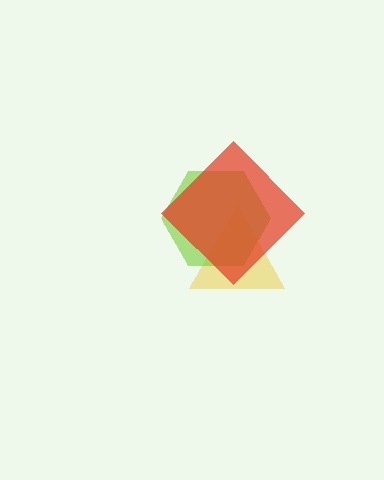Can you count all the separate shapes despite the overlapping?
Yes, there are 3 separate shapes.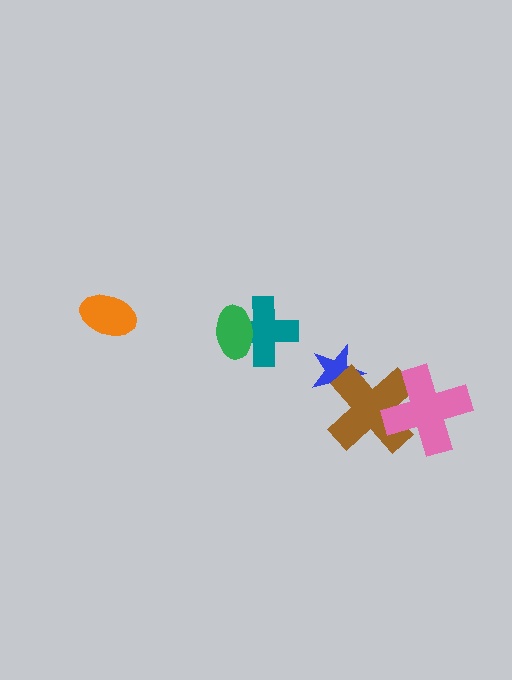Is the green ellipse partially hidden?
No, no other shape covers it.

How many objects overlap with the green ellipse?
1 object overlaps with the green ellipse.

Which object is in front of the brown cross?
The pink cross is in front of the brown cross.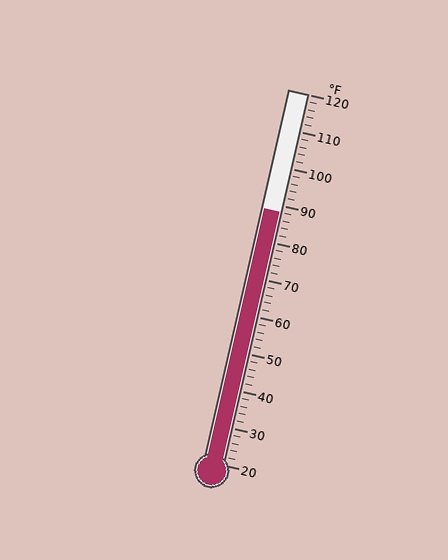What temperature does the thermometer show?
The thermometer shows approximately 88°F.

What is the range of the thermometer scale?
The thermometer scale ranges from 20°F to 120°F.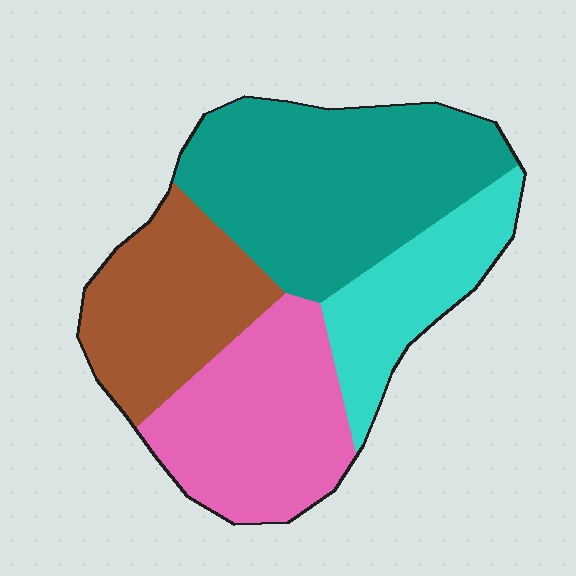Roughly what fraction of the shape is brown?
Brown takes up about one fifth (1/5) of the shape.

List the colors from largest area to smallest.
From largest to smallest: teal, pink, brown, cyan.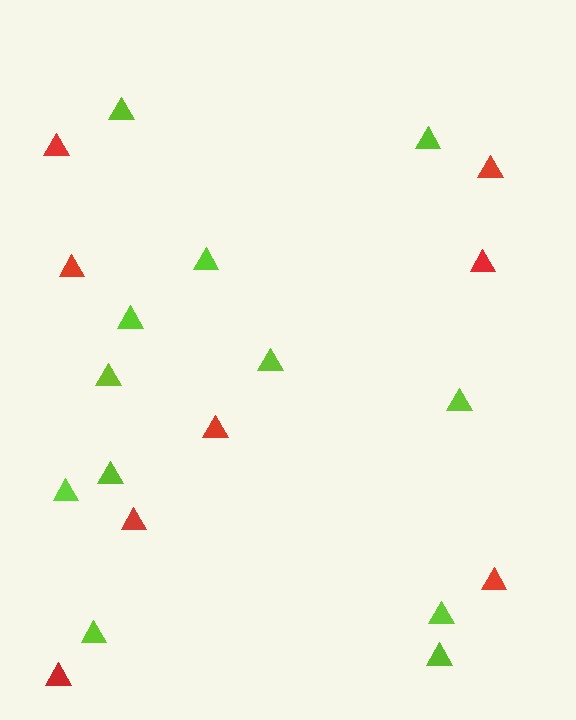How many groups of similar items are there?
There are 2 groups: one group of lime triangles (12) and one group of red triangles (8).